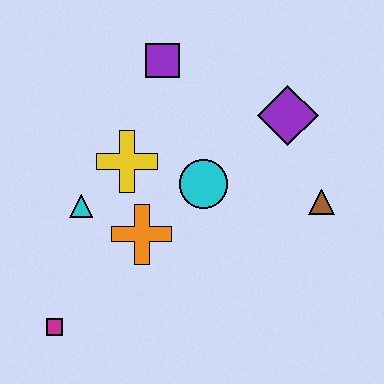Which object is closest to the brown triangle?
The purple diamond is closest to the brown triangle.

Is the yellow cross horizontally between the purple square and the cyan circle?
No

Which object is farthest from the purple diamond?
The magenta square is farthest from the purple diamond.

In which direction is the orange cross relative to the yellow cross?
The orange cross is below the yellow cross.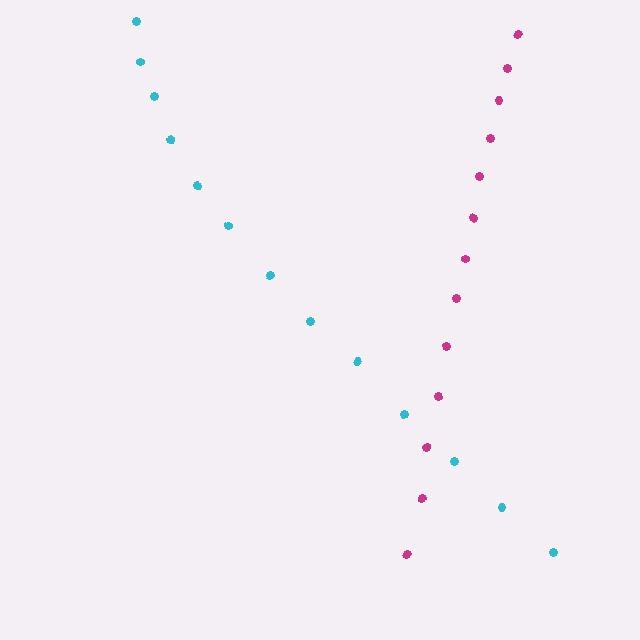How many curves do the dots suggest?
There are 2 distinct paths.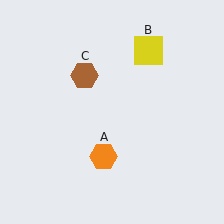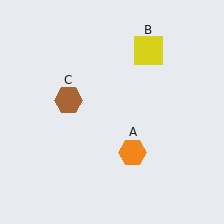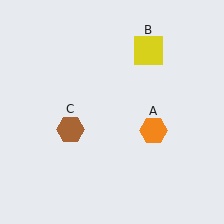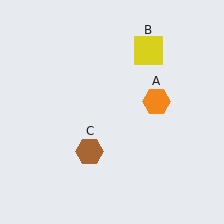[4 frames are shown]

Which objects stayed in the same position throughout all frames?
Yellow square (object B) remained stationary.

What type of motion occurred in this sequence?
The orange hexagon (object A), brown hexagon (object C) rotated counterclockwise around the center of the scene.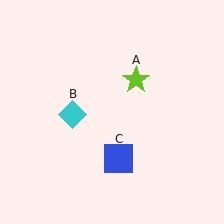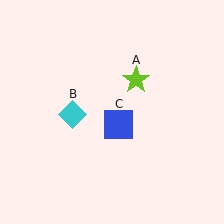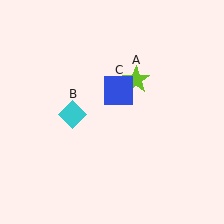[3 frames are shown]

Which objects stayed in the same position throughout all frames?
Lime star (object A) and cyan diamond (object B) remained stationary.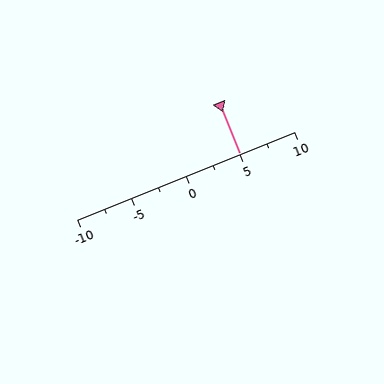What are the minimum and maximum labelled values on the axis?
The axis runs from -10 to 10.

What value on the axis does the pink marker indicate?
The marker indicates approximately 5.